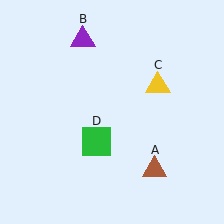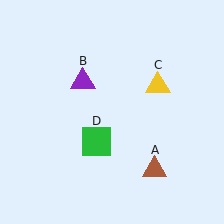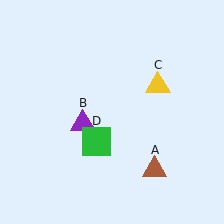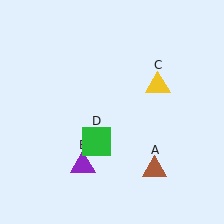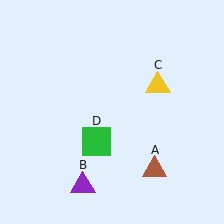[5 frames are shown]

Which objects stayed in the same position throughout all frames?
Brown triangle (object A) and yellow triangle (object C) and green square (object D) remained stationary.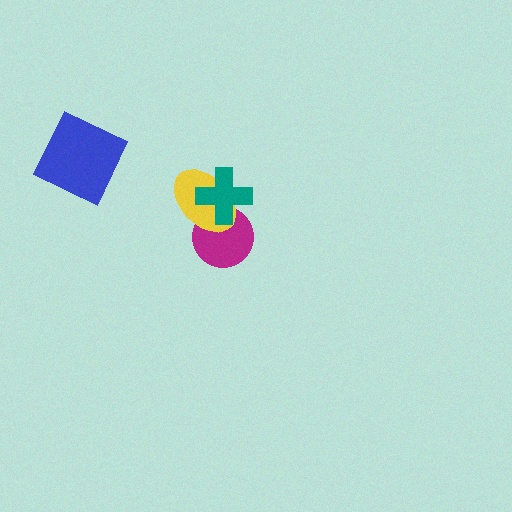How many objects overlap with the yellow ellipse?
2 objects overlap with the yellow ellipse.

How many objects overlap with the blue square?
0 objects overlap with the blue square.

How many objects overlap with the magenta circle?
2 objects overlap with the magenta circle.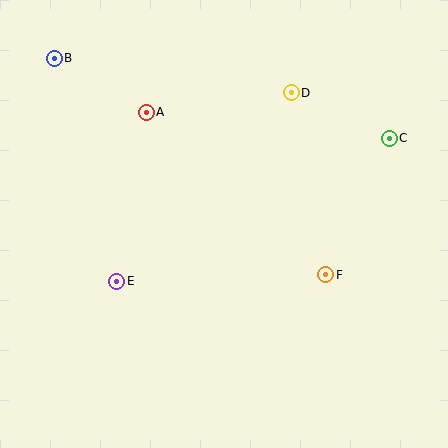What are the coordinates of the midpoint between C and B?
The midpoint between C and B is at (222, 98).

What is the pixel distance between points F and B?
The distance between F and B is 347 pixels.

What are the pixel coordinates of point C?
Point C is at (389, 138).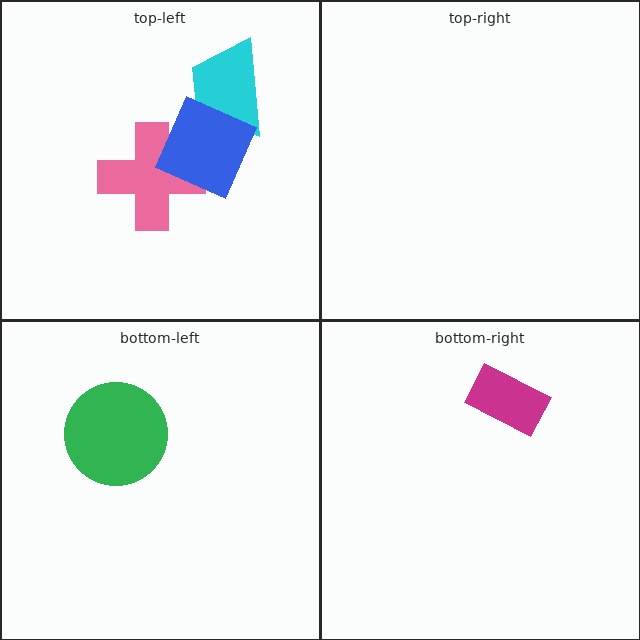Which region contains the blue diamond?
The top-left region.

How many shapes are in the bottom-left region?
1.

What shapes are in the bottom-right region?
The magenta rectangle.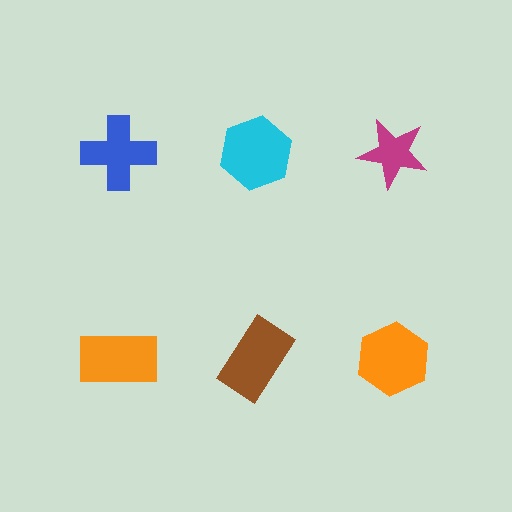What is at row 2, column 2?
A brown rectangle.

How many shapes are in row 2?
3 shapes.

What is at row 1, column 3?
A magenta star.